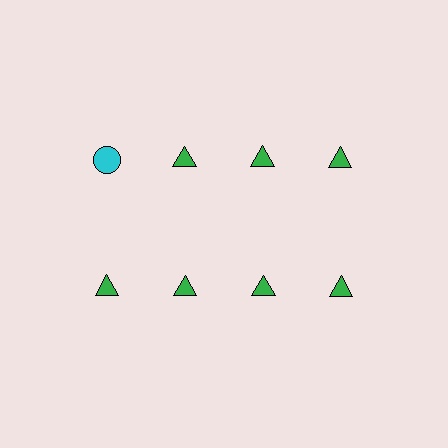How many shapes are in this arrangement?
There are 8 shapes arranged in a grid pattern.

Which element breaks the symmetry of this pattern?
The cyan circle in the top row, leftmost column breaks the symmetry. All other shapes are green triangles.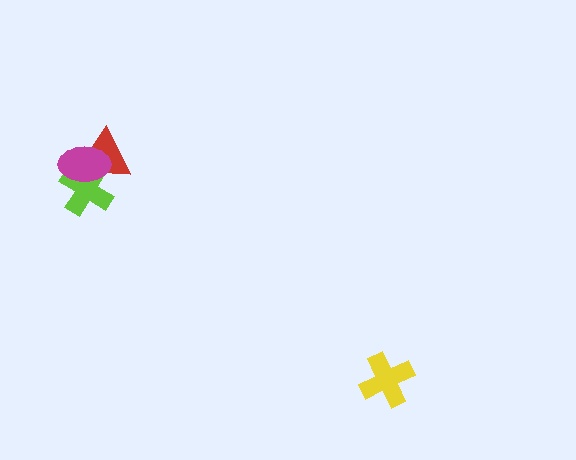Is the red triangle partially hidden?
Yes, it is partially covered by another shape.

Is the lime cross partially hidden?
Yes, it is partially covered by another shape.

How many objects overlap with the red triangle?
2 objects overlap with the red triangle.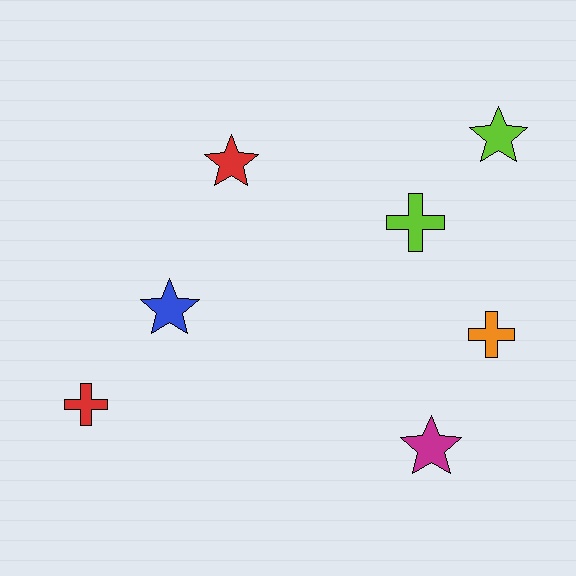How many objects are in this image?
There are 7 objects.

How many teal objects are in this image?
There are no teal objects.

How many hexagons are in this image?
There are no hexagons.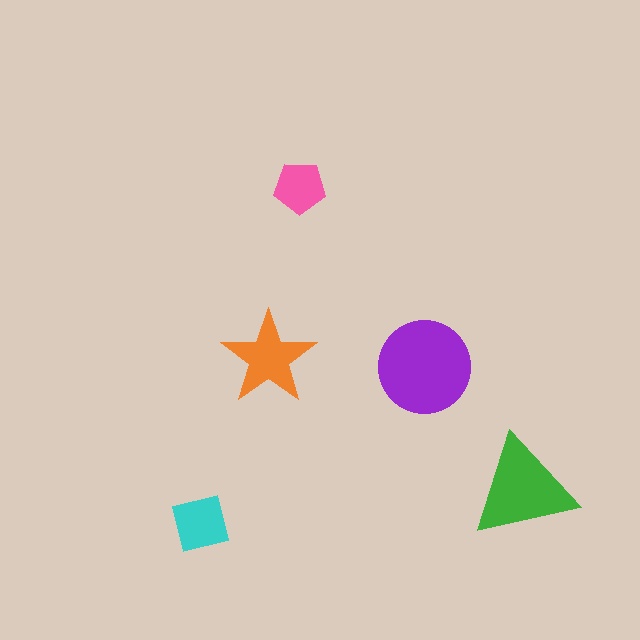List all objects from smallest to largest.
The pink pentagon, the cyan square, the orange star, the green triangle, the purple circle.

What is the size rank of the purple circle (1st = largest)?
1st.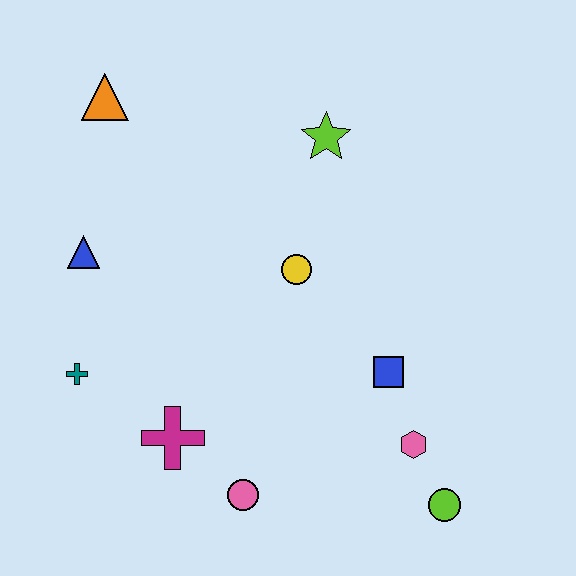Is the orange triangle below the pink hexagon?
No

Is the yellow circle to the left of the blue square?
Yes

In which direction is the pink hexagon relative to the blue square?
The pink hexagon is below the blue square.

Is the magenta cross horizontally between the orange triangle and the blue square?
Yes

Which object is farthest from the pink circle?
The orange triangle is farthest from the pink circle.